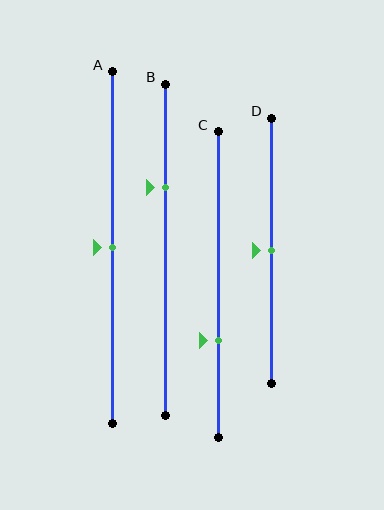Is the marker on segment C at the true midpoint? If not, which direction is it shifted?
No, the marker on segment C is shifted downward by about 18% of the segment length.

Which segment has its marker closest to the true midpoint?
Segment A has its marker closest to the true midpoint.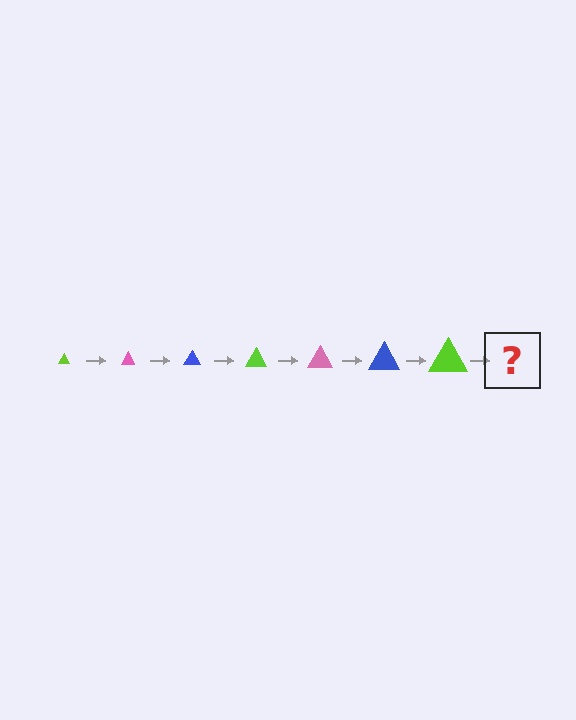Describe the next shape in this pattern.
It should be a pink triangle, larger than the previous one.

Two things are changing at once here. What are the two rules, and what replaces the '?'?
The two rules are that the triangle grows larger each step and the color cycles through lime, pink, and blue. The '?' should be a pink triangle, larger than the previous one.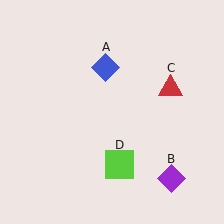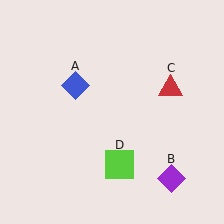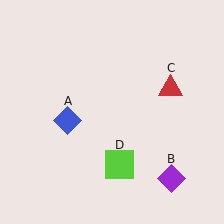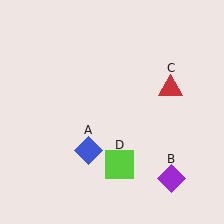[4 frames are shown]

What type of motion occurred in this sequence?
The blue diamond (object A) rotated counterclockwise around the center of the scene.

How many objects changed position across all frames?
1 object changed position: blue diamond (object A).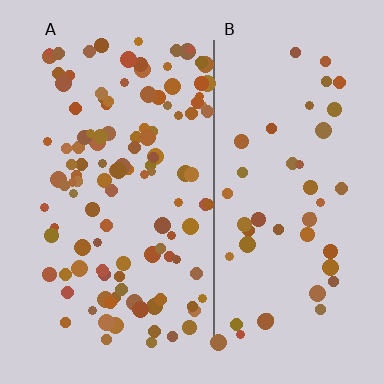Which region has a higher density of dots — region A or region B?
A (the left).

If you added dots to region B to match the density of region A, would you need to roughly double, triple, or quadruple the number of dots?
Approximately triple.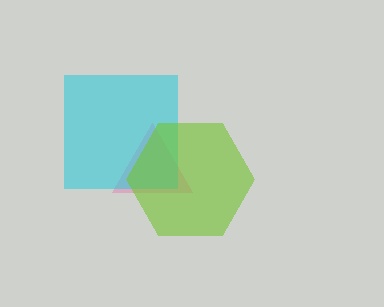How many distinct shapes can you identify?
There are 3 distinct shapes: a pink triangle, a cyan square, a lime hexagon.